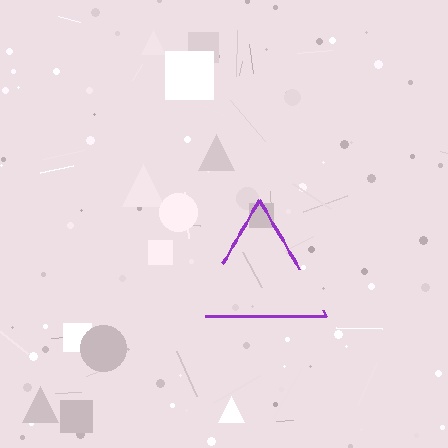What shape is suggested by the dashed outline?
The dashed outline suggests a triangle.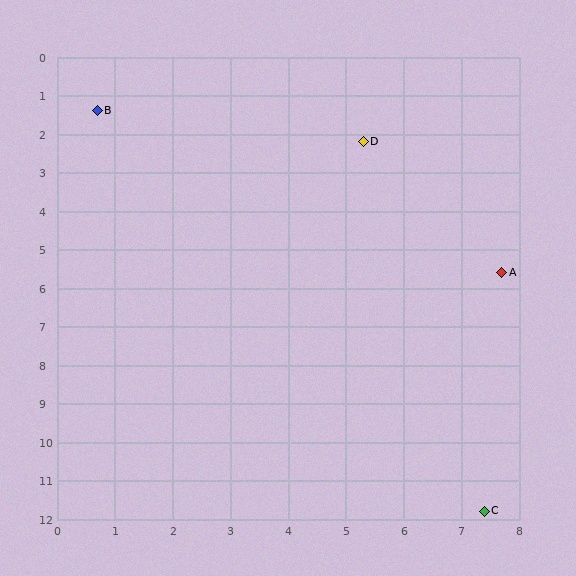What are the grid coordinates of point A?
Point A is at approximately (7.7, 5.6).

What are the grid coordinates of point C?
Point C is at approximately (7.4, 11.8).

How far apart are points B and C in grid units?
Points B and C are about 12.4 grid units apart.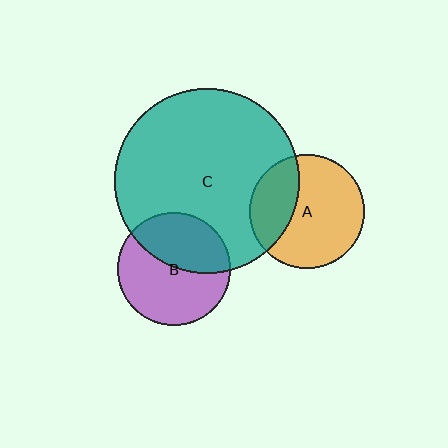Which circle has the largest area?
Circle C (teal).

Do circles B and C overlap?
Yes.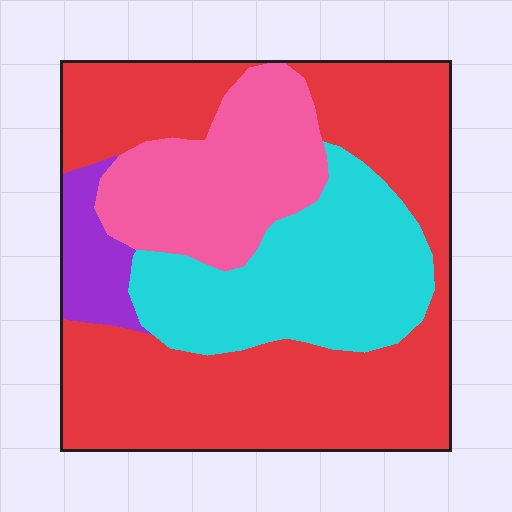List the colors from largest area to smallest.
From largest to smallest: red, cyan, pink, purple.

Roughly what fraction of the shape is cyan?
Cyan takes up about one quarter (1/4) of the shape.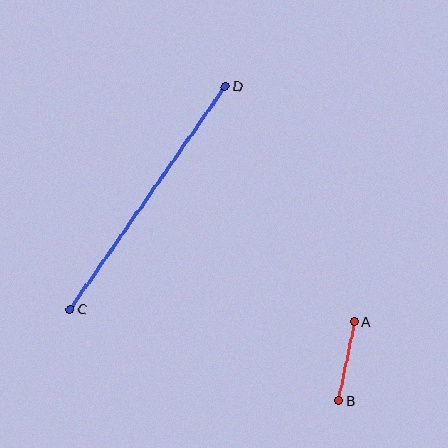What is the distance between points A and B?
The distance is approximately 81 pixels.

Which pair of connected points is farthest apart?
Points C and D are farthest apart.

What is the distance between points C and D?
The distance is approximately 272 pixels.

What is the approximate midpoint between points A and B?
The midpoint is at approximately (347, 361) pixels.